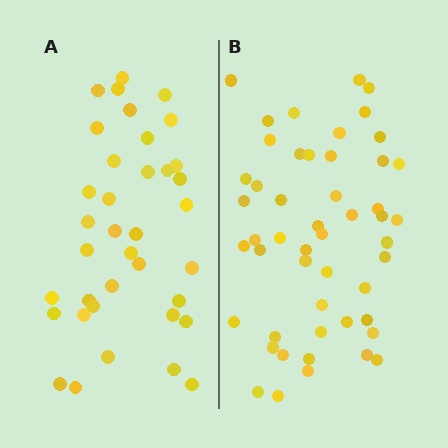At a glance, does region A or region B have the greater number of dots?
Region B (the right region) has more dots.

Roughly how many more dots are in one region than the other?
Region B has approximately 15 more dots than region A.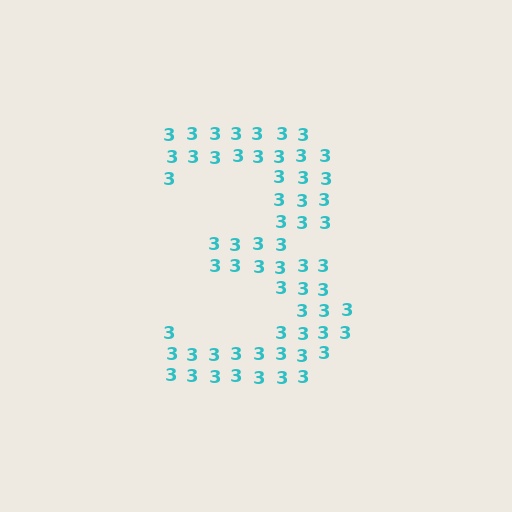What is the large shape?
The large shape is the digit 3.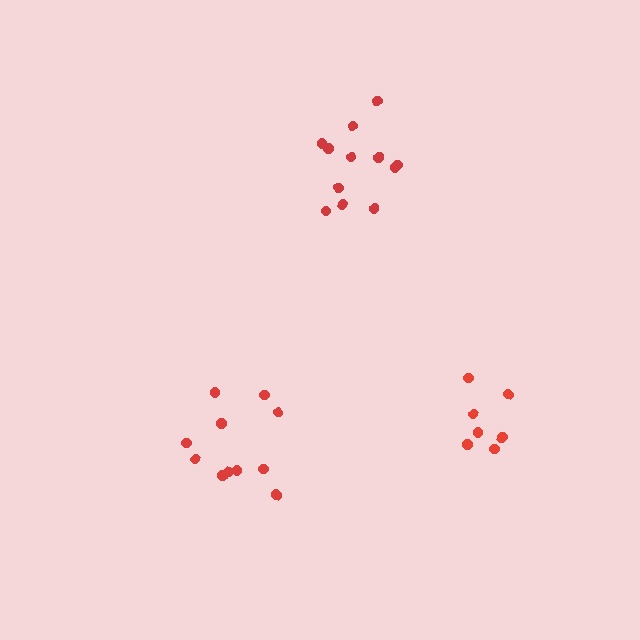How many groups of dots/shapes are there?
There are 3 groups.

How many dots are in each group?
Group 1: 7 dots, Group 2: 12 dots, Group 3: 11 dots (30 total).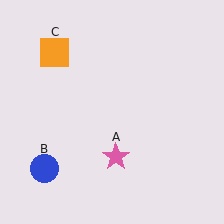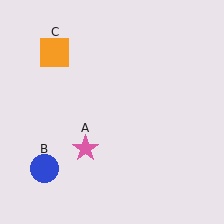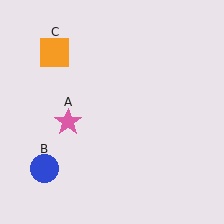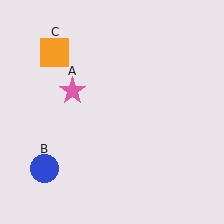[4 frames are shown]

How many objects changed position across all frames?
1 object changed position: pink star (object A).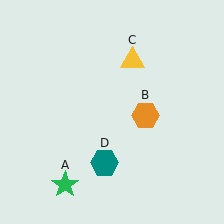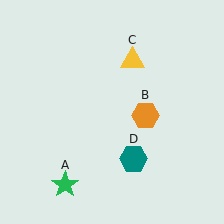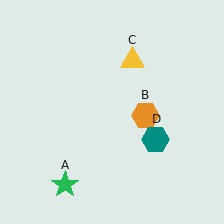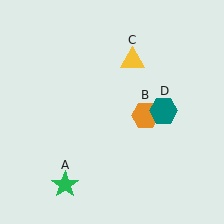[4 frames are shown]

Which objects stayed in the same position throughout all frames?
Green star (object A) and orange hexagon (object B) and yellow triangle (object C) remained stationary.